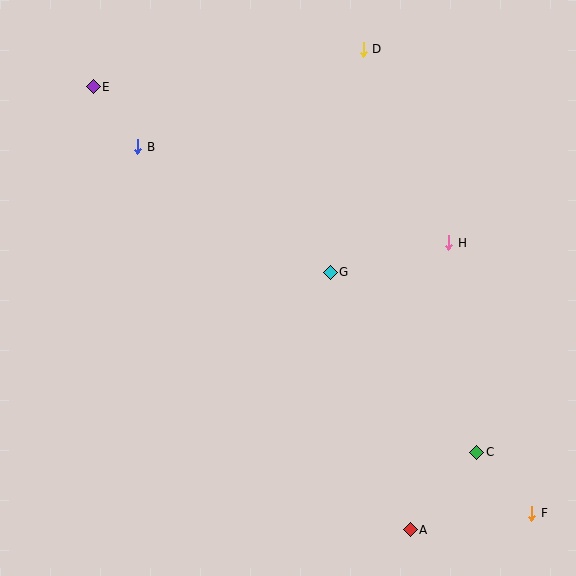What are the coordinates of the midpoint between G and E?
The midpoint between G and E is at (212, 180).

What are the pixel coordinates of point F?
Point F is at (532, 513).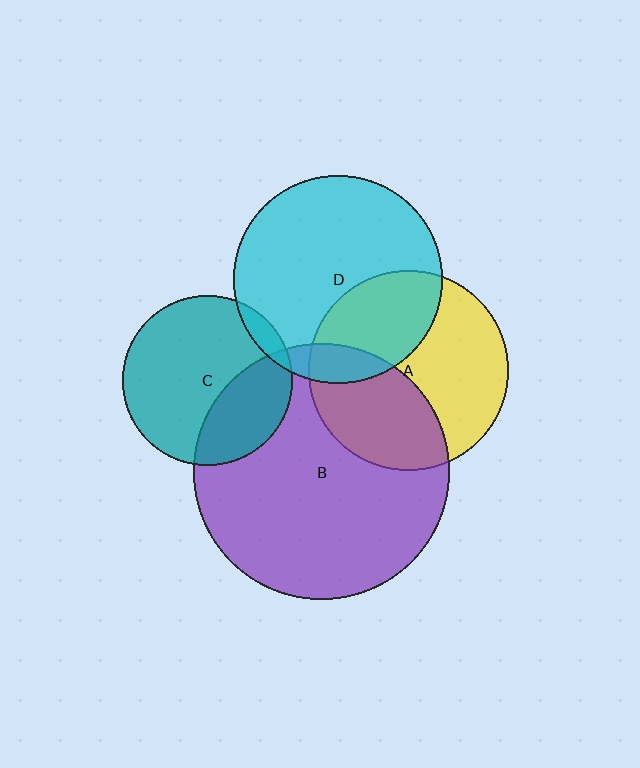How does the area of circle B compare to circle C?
Approximately 2.3 times.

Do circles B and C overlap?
Yes.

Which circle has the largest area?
Circle B (purple).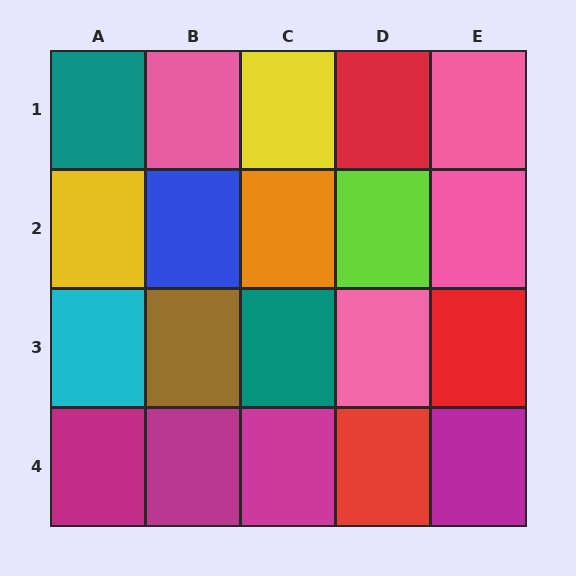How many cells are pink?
4 cells are pink.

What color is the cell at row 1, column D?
Red.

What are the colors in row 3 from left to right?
Cyan, brown, teal, pink, red.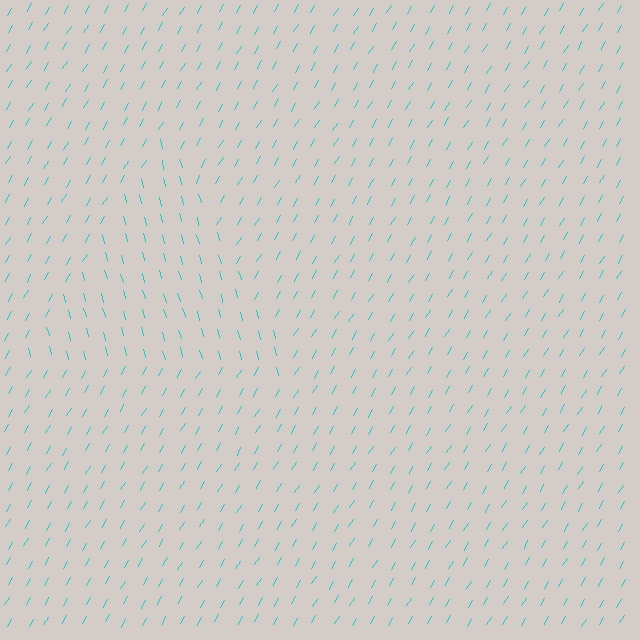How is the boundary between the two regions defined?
The boundary is defined purely by a change in line orientation (approximately 45 degrees difference). All lines are the same color and thickness.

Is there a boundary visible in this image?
Yes, there is a texture boundary formed by a change in line orientation.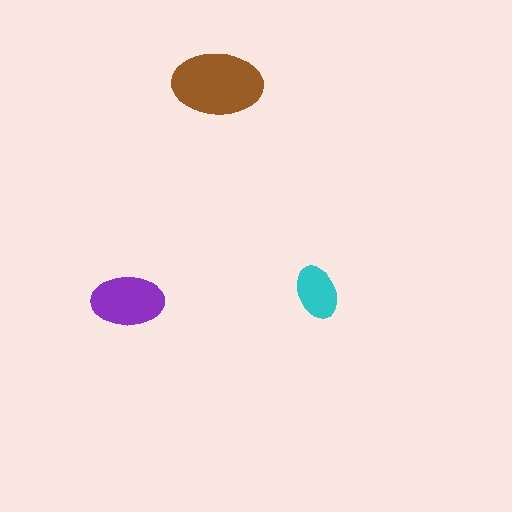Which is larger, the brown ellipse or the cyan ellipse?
The brown one.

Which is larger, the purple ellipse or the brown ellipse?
The brown one.